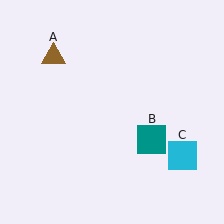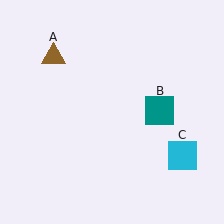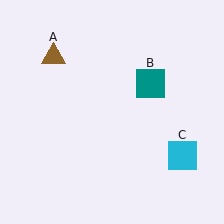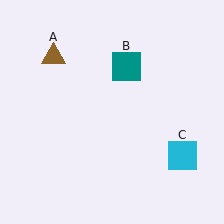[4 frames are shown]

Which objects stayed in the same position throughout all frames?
Brown triangle (object A) and cyan square (object C) remained stationary.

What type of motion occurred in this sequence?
The teal square (object B) rotated counterclockwise around the center of the scene.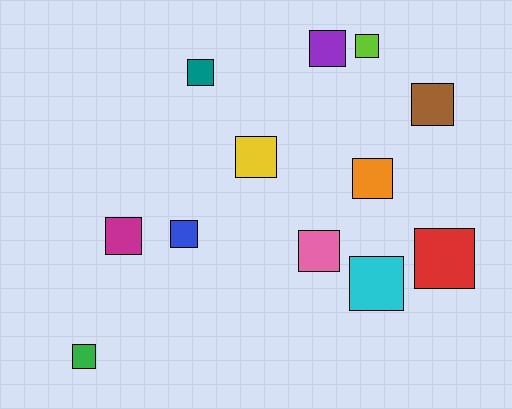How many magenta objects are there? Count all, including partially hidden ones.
There is 1 magenta object.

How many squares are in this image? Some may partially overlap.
There are 12 squares.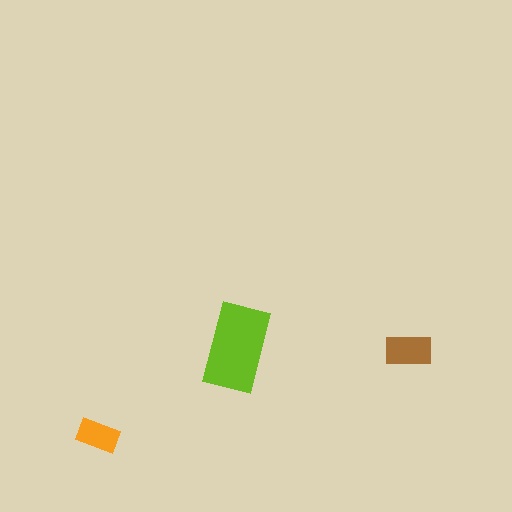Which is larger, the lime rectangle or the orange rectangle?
The lime one.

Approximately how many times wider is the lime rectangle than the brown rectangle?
About 2 times wider.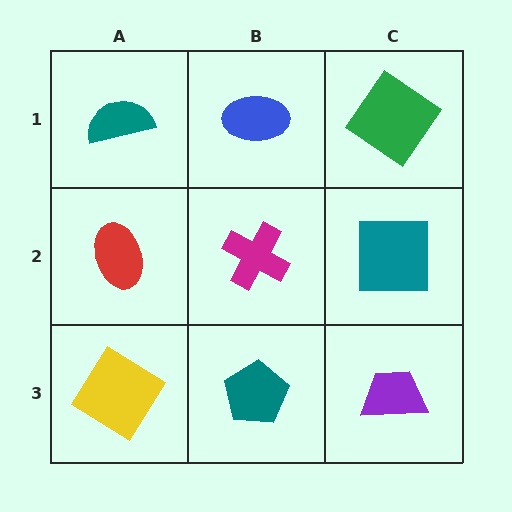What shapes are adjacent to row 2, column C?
A green diamond (row 1, column C), a purple trapezoid (row 3, column C), a magenta cross (row 2, column B).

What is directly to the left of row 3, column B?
A yellow diamond.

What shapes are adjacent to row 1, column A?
A red ellipse (row 2, column A), a blue ellipse (row 1, column B).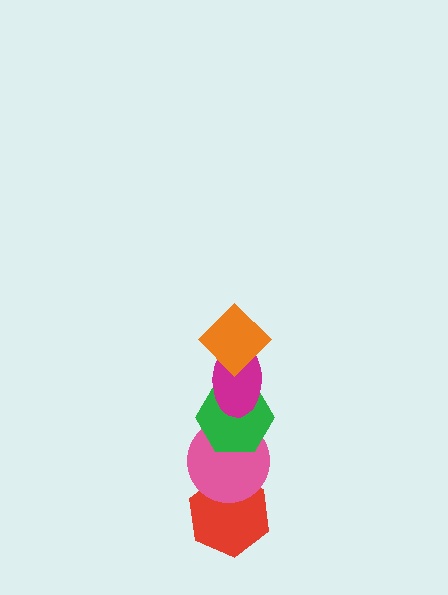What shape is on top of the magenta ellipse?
The orange diamond is on top of the magenta ellipse.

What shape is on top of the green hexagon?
The magenta ellipse is on top of the green hexagon.